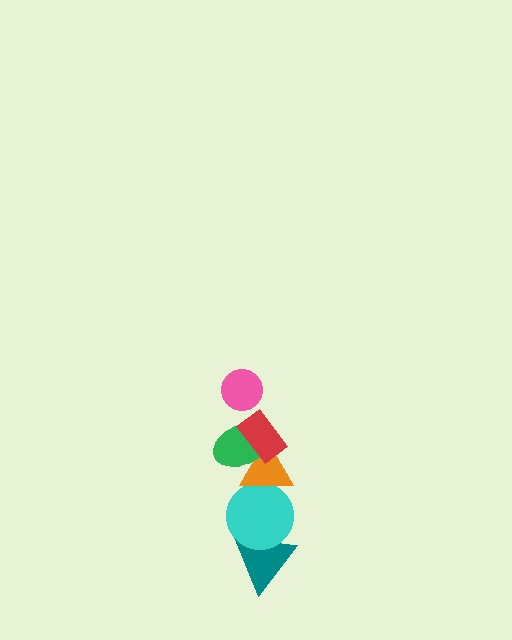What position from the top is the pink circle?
The pink circle is 1st from the top.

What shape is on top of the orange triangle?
The green ellipse is on top of the orange triangle.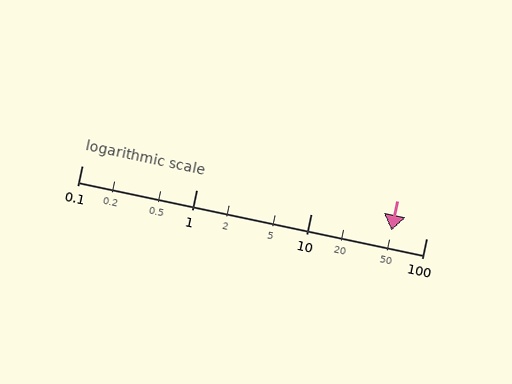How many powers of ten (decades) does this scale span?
The scale spans 3 decades, from 0.1 to 100.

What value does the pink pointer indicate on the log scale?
The pointer indicates approximately 50.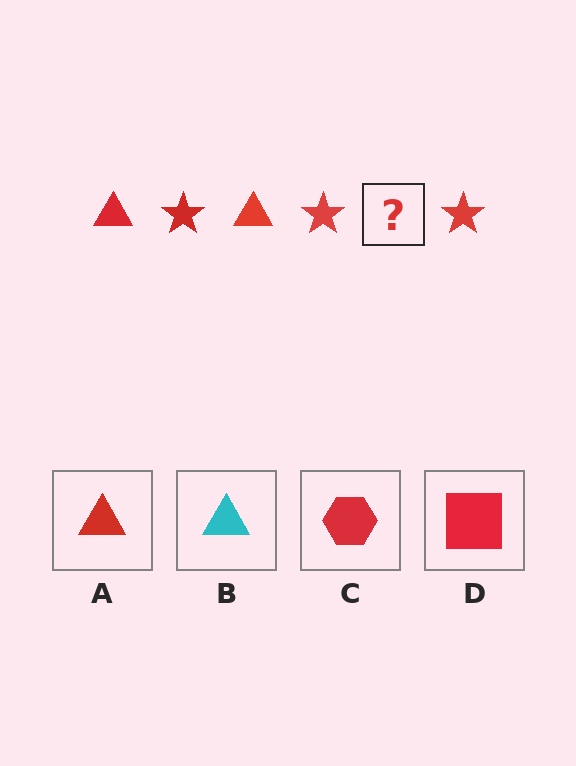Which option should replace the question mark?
Option A.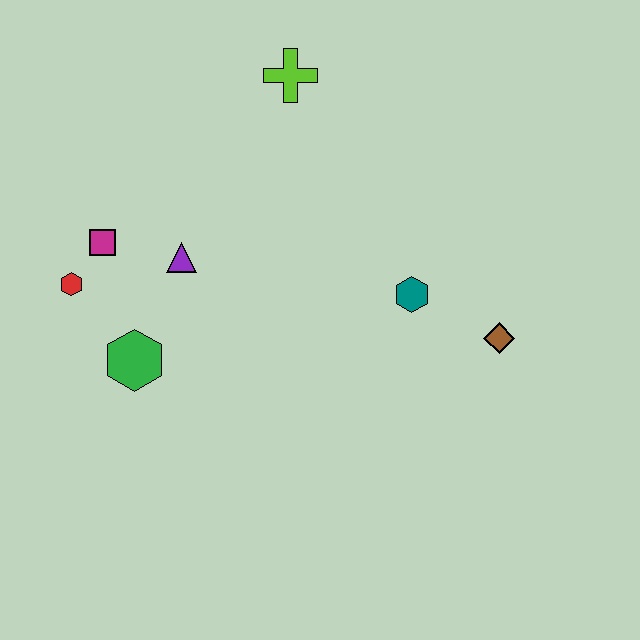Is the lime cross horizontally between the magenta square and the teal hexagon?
Yes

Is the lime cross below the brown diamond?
No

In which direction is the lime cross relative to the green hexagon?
The lime cross is above the green hexagon.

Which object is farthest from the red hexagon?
The brown diamond is farthest from the red hexagon.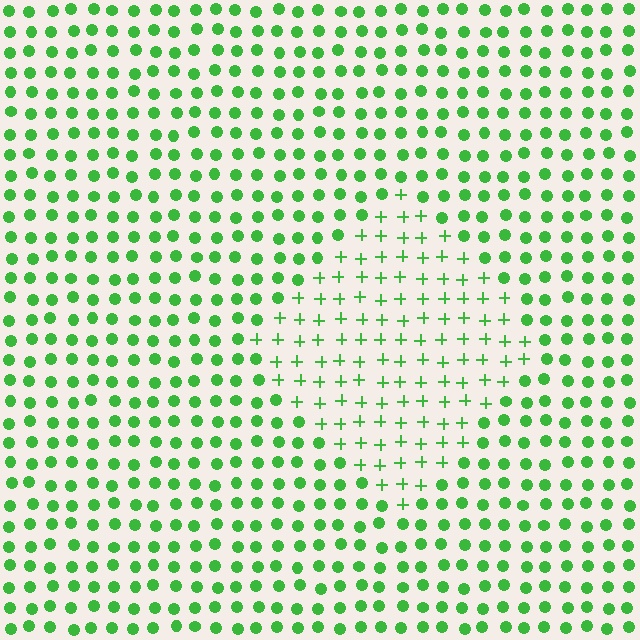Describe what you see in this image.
The image is filled with small green elements arranged in a uniform grid. A diamond-shaped region contains plus signs, while the surrounding area contains circles. The boundary is defined purely by the change in element shape.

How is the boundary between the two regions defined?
The boundary is defined by a change in element shape: plus signs inside vs. circles outside. All elements share the same color and spacing.